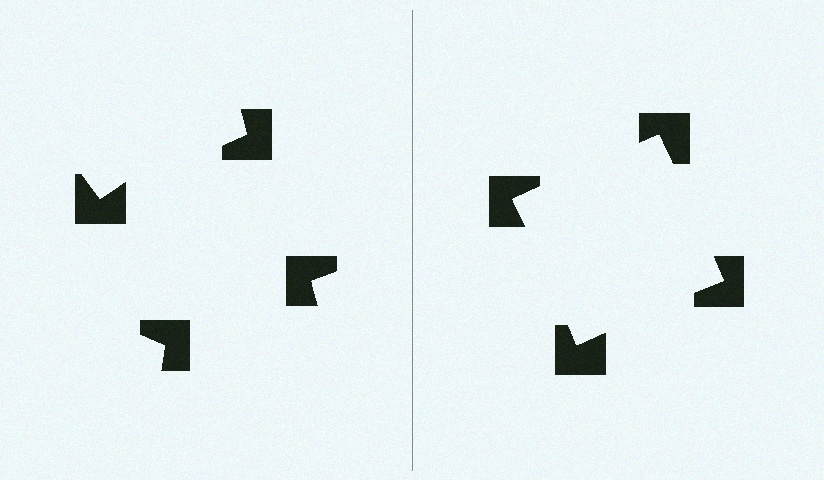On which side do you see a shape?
An illusory square appears on the right side. On the left side the wedge cuts are rotated, so no coherent shape forms.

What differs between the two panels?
The notched squares are positioned identically on both sides; only the wedge orientations differ. On the right they align to a square; on the left they are misaligned.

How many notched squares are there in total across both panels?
8 — 4 on each side.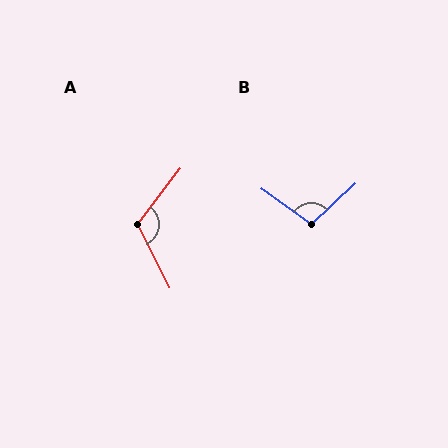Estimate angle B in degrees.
Approximately 100 degrees.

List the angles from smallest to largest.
B (100°), A (117°).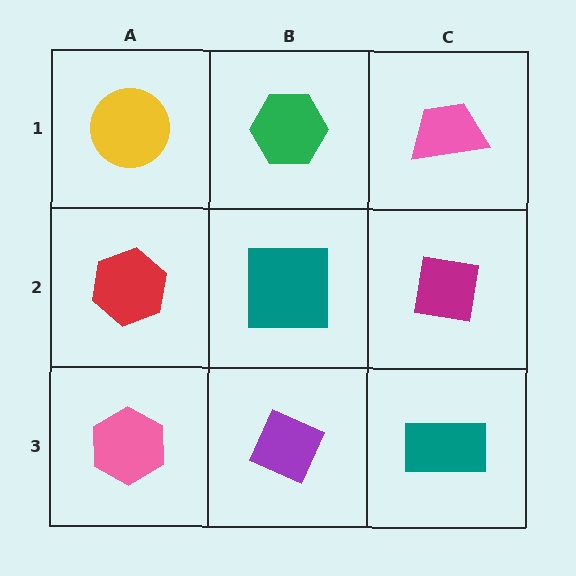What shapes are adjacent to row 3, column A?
A red hexagon (row 2, column A), a purple diamond (row 3, column B).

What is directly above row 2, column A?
A yellow circle.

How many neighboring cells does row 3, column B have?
3.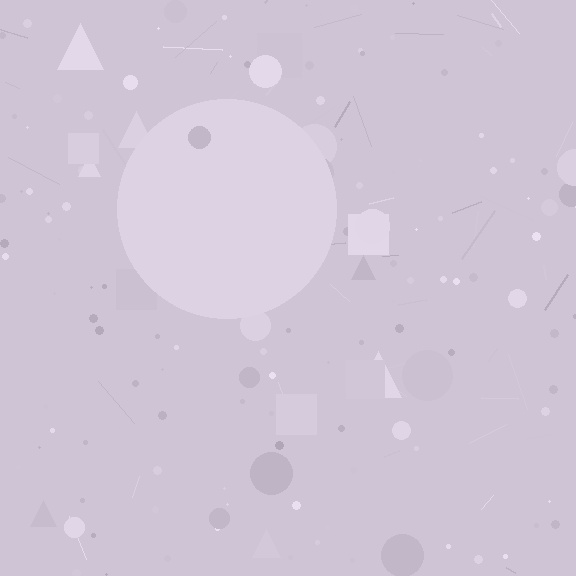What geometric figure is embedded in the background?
A circle is embedded in the background.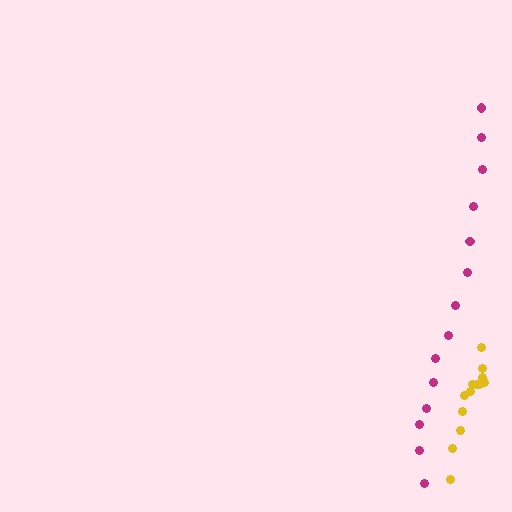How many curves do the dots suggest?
There are 2 distinct paths.